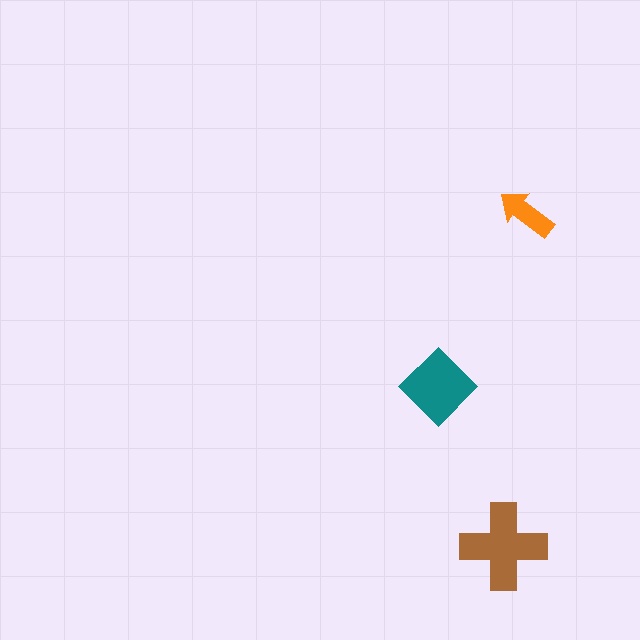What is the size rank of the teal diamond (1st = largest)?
2nd.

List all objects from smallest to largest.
The orange arrow, the teal diamond, the brown cross.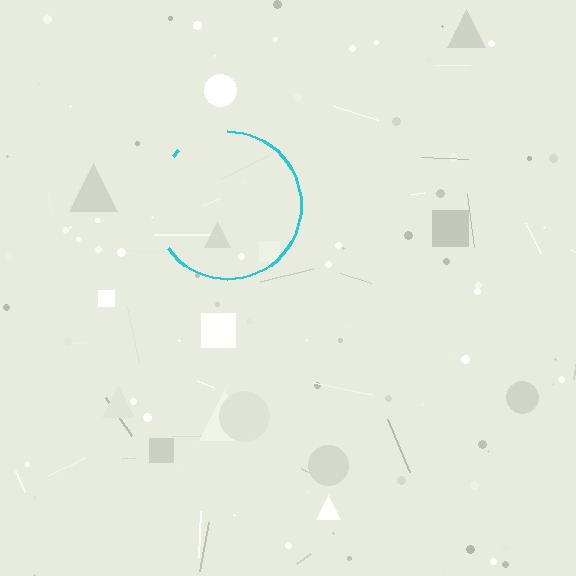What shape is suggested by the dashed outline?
The dashed outline suggests a circle.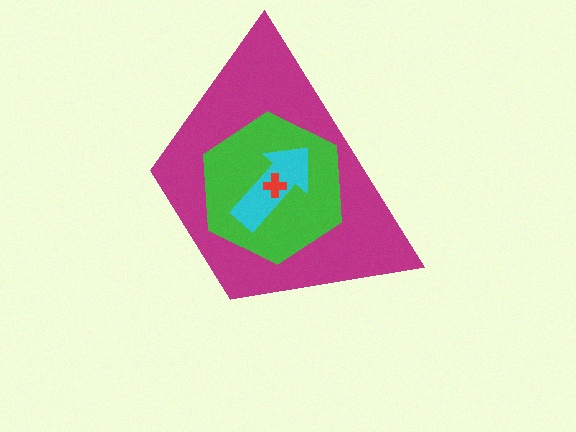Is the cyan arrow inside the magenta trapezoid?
Yes.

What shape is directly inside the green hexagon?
The cyan arrow.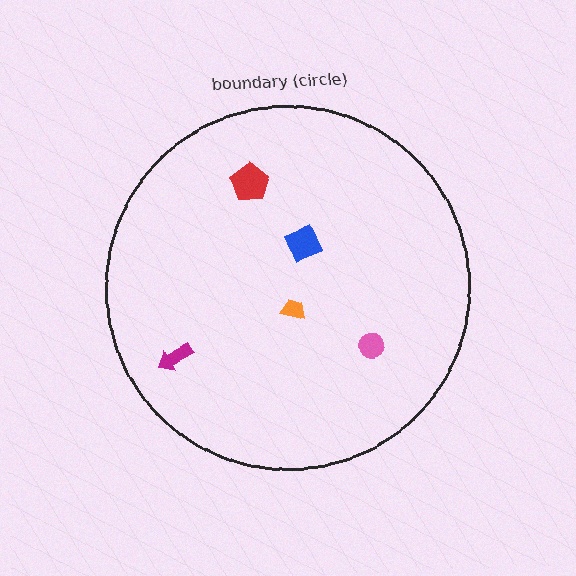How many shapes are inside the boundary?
5 inside, 0 outside.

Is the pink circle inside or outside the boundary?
Inside.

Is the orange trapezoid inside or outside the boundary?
Inside.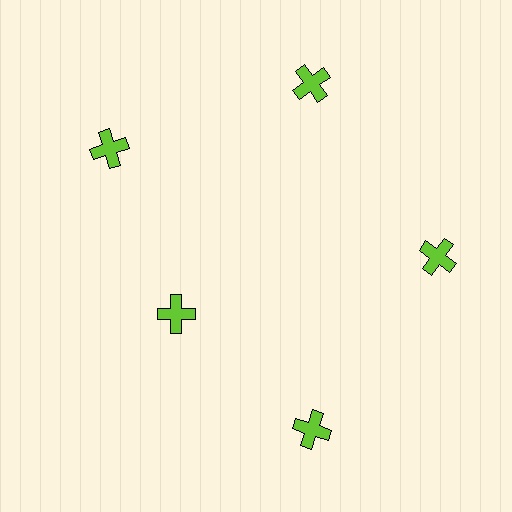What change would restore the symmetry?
The symmetry would be restored by moving it outward, back onto the ring so that all 5 crosses sit at equal angles and equal distance from the center.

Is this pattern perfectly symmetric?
No. The 5 lime crosses are arranged in a ring, but one element near the 8 o'clock position is pulled inward toward the center, breaking the 5-fold rotational symmetry.